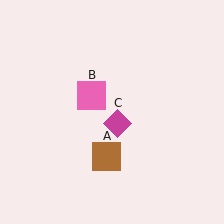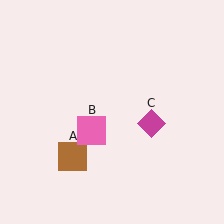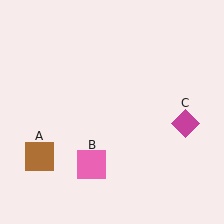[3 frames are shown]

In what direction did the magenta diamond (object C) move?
The magenta diamond (object C) moved right.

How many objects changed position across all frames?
3 objects changed position: brown square (object A), pink square (object B), magenta diamond (object C).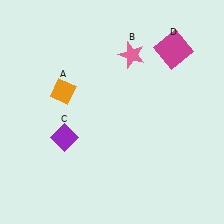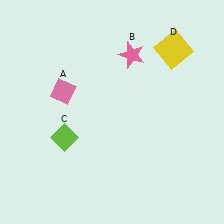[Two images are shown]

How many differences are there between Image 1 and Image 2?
There are 3 differences between the two images.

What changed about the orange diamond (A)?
In Image 1, A is orange. In Image 2, it changed to pink.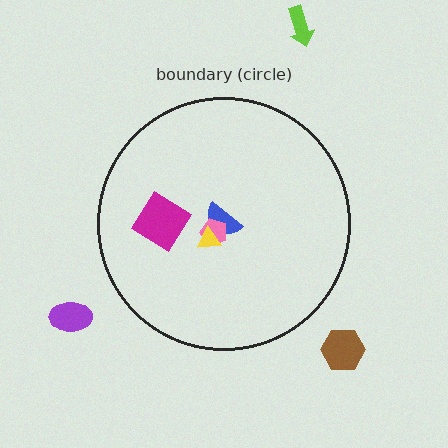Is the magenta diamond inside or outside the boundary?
Inside.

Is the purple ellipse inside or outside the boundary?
Outside.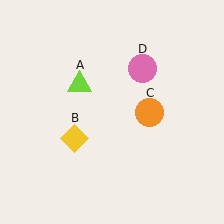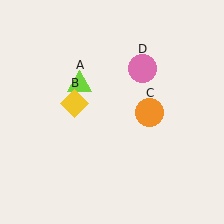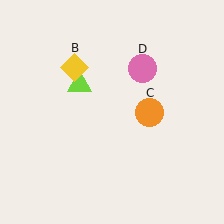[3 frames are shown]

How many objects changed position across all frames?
1 object changed position: yellow diamond (object B).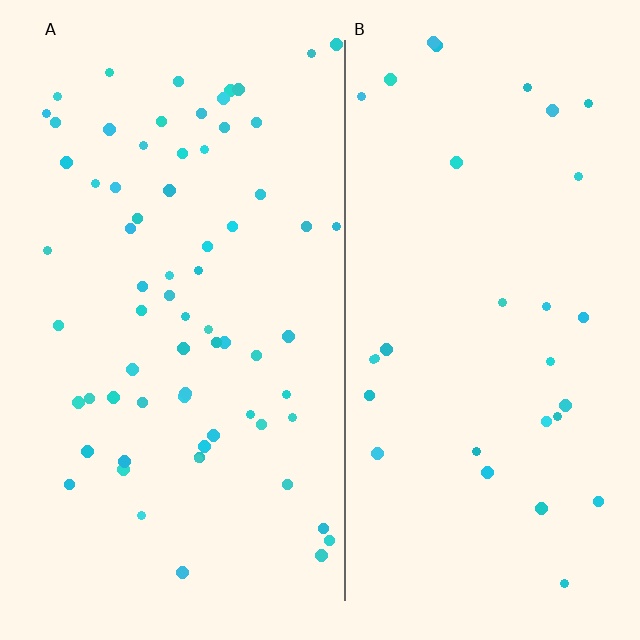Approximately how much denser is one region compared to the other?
Approximately 2.2× — region A over region B.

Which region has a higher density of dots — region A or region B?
A (the left).